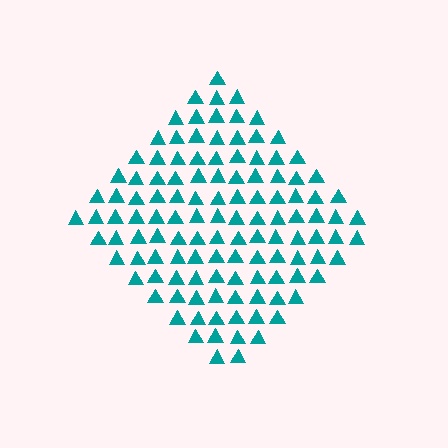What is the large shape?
The large shape is a diamond.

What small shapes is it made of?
It is made of small triangles.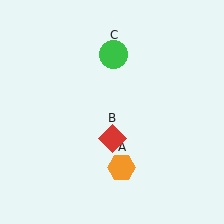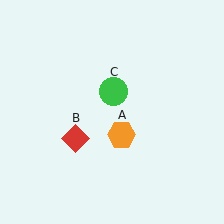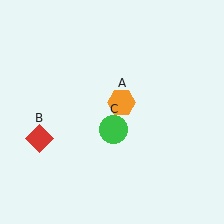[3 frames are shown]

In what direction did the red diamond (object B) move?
The red diamond (object B) moved left.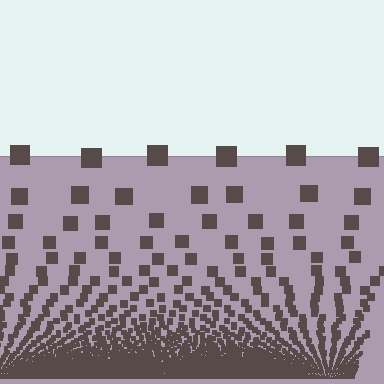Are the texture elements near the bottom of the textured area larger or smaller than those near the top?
Smaller. The gradient is inverted — elements near the bottom are smaller and denser.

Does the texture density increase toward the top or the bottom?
Density increases toward the bottom.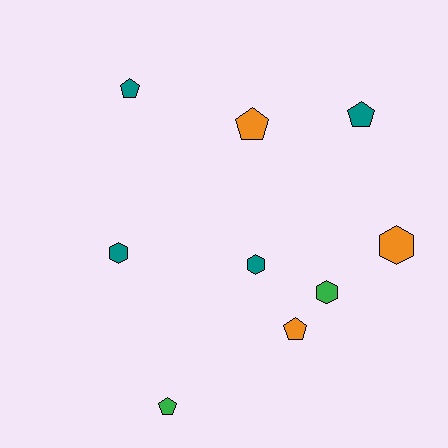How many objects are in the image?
There are 9 objects.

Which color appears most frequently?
Teal, with 4 objects.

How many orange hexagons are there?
There is 1 orange hexagon.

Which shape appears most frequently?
Pentagon, with 5 objects.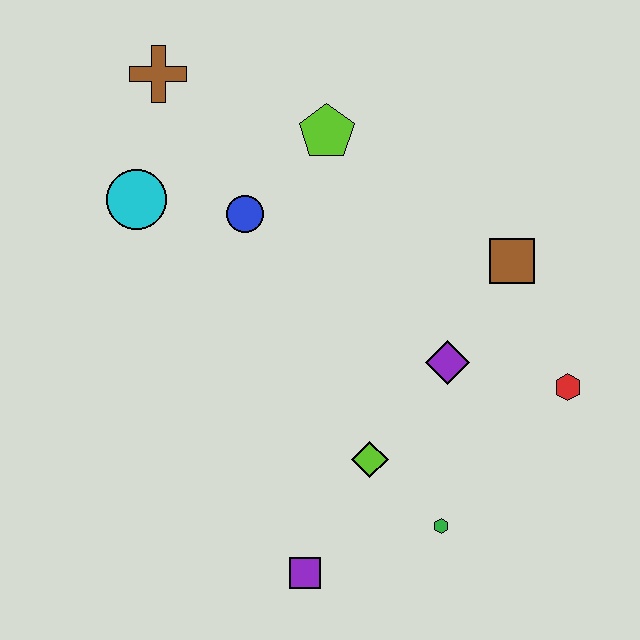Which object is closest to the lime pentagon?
The blue circle is closest to the lime pentagon.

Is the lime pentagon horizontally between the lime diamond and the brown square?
No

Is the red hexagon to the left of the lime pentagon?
No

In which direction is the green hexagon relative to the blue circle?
The green hexagon is below the blue circle.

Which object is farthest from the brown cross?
The green hexagon is farthest from the brown cross.